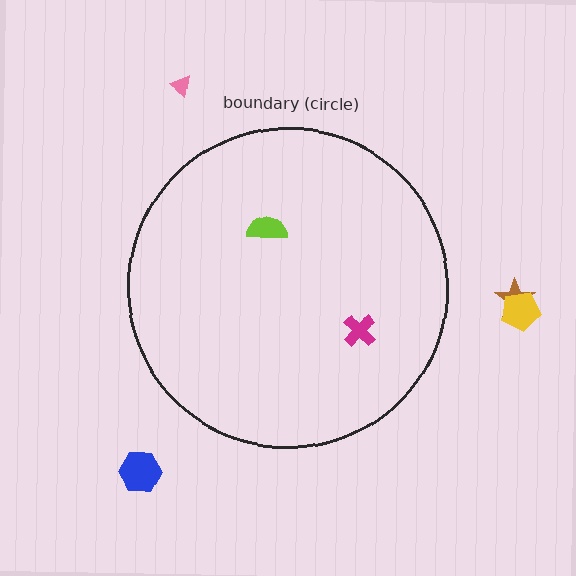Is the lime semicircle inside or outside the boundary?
Inside.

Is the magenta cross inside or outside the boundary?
Inside.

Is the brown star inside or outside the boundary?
Outside.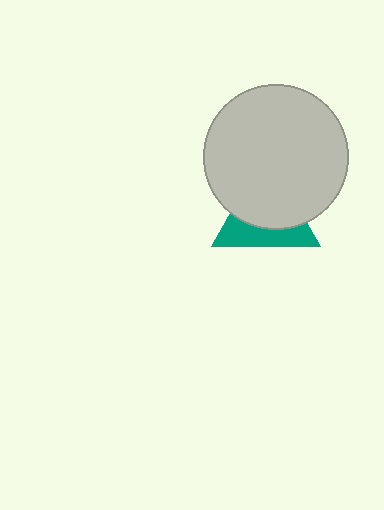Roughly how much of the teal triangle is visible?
A small part of it is visible (roughly 40%).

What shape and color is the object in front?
The object in front is a light gray circle.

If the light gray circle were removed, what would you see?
You would see the complete teal triangle.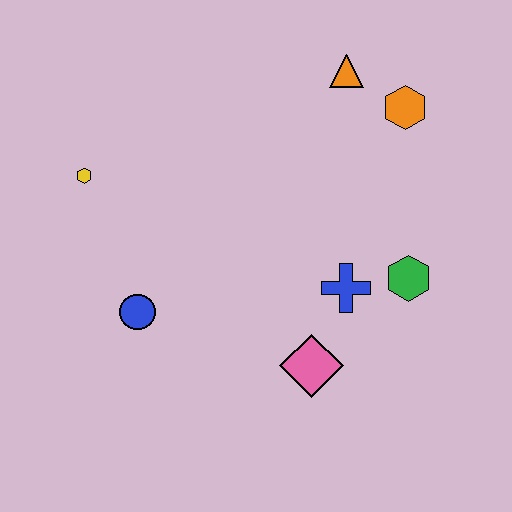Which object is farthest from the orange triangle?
The blue circle is farthest from the orange triangle.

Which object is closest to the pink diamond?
The blue cross is closest to the pink diamond.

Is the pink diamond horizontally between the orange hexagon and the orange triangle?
No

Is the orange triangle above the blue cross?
Yes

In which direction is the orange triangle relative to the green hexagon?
The orange triangle is above the green hexagon.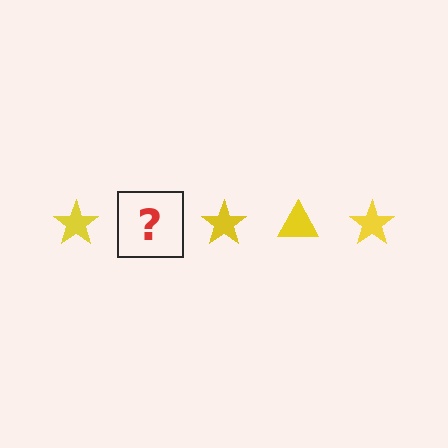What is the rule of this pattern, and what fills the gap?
The rule is that the pattern cycles through star, triangle shapes in yellow. The gap should be filled with a yellow triangle.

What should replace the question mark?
The question mark should be replaced with a yellow triangle.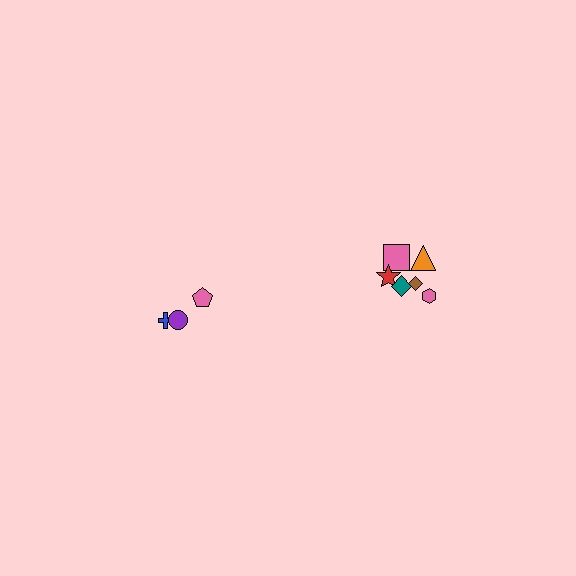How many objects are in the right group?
There are 6 objects.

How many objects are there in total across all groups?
There are 9 objects.